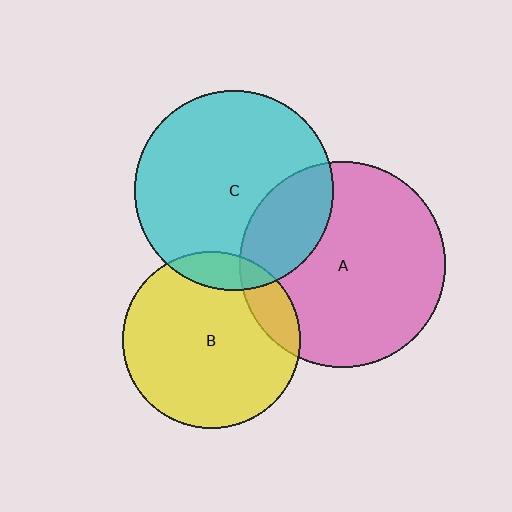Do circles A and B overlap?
Yes.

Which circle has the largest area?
Circle A (pink).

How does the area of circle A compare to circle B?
Approximately 1.3 times.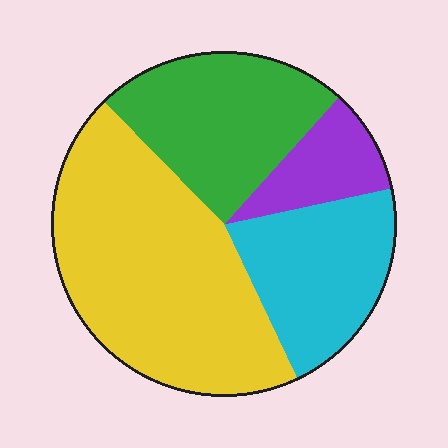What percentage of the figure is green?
Green covers 24% of the figure.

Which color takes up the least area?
Purple, at roughly 10%.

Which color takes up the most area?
Yellow, at roughly 45%.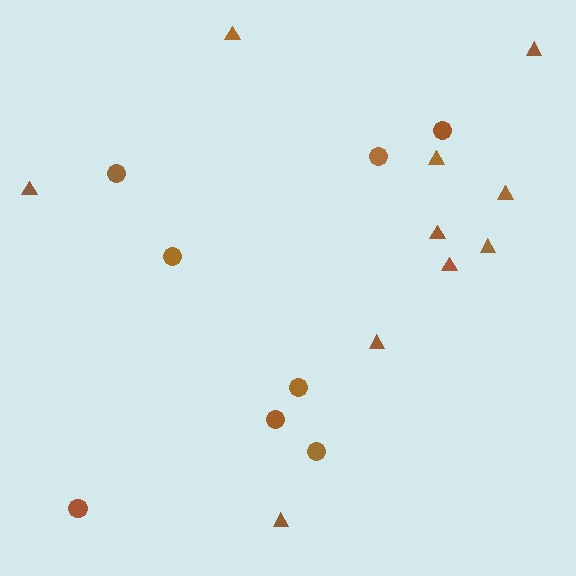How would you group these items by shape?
There are 2 groups: one group of triangles (10) and one group of circles (8).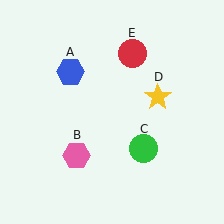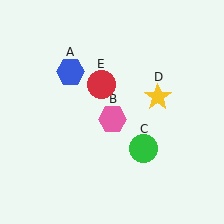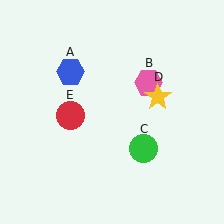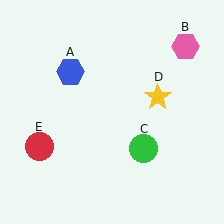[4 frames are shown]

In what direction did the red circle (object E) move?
The red circle (object E) moved down and to the left.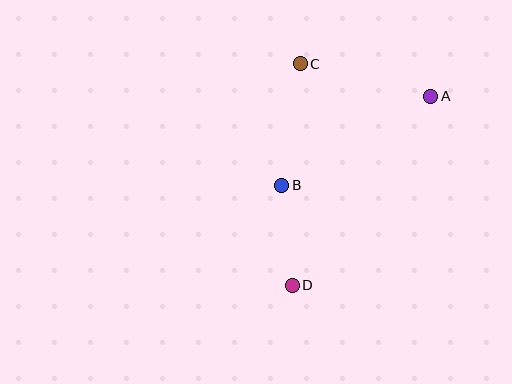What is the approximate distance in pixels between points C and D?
The distance between C and D is approximately 222 pixels.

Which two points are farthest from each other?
Points A and D are farthest from each other.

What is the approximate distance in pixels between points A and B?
The distance between A and B is approximately 173 pixels.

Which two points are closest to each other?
Points B and D are closest to each other.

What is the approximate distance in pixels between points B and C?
The distance between B and C is approximately 123 pixels.